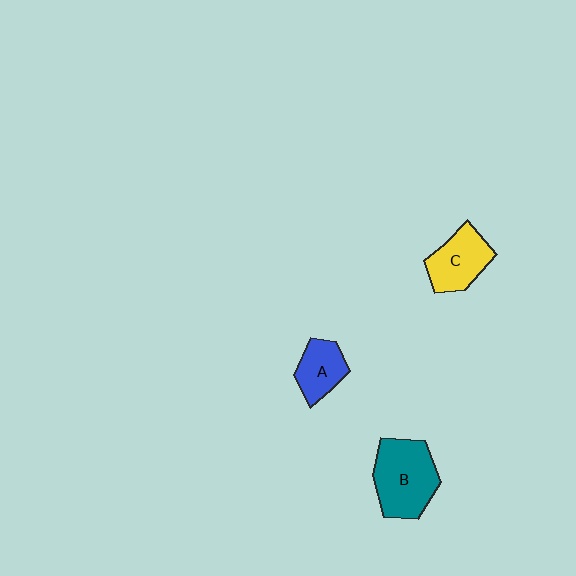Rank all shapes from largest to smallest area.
From largest to smallest: B (teal), C (yellow), A (blue).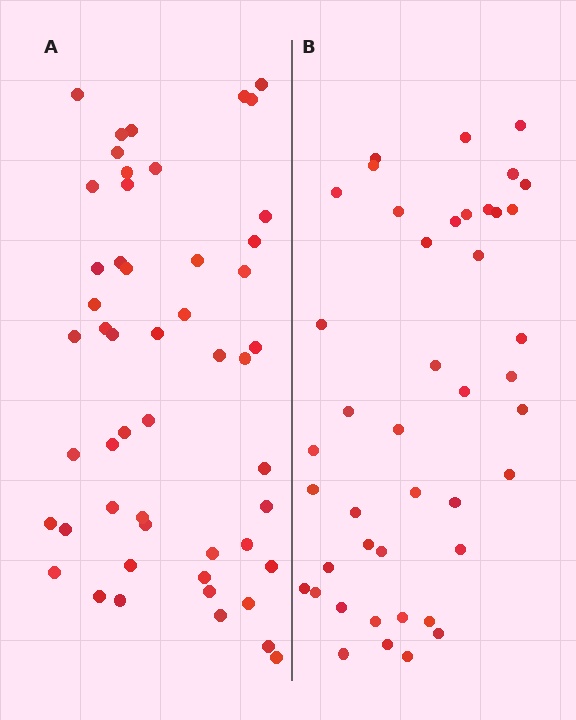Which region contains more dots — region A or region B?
Region A (the left region) has more dots.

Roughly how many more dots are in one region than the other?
Region A has roughly 8 or so more dots than region B.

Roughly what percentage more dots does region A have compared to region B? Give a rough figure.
About 20% more.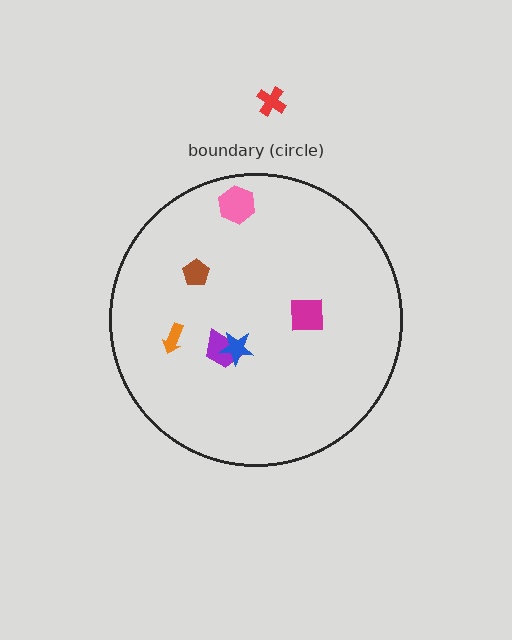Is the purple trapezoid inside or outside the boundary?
Inside.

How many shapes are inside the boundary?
6 inside, 1 outside.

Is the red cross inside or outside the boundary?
Outside.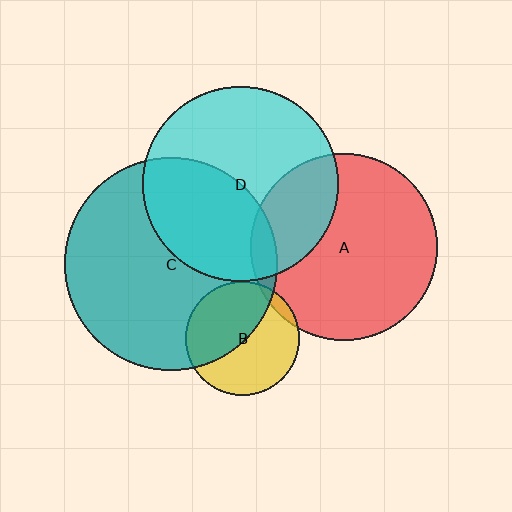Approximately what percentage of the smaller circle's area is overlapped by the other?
Approximately 25%.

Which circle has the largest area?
Circle C (teal).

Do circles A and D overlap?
Yes.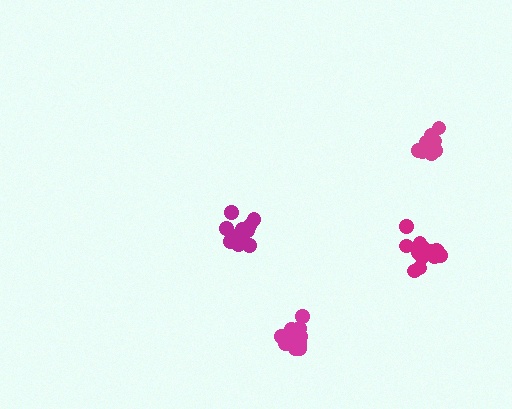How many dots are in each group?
Group 1: 14 dots, Group 2: 11 dots, Group 3: 13 dots, Group 4: 16 dots (54 total).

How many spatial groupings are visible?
There are 4 spatial groupings.